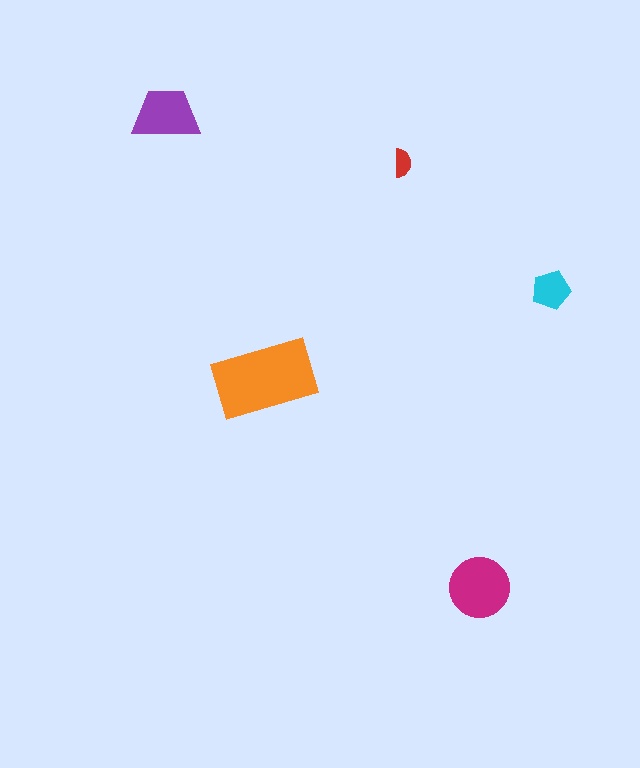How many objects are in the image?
There are 5 objects in the image.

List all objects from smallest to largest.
The red semicircle, the cyan pentagon, the purple trapezoid, the magenta circle, the orange rectangle.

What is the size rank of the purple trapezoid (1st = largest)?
3rd.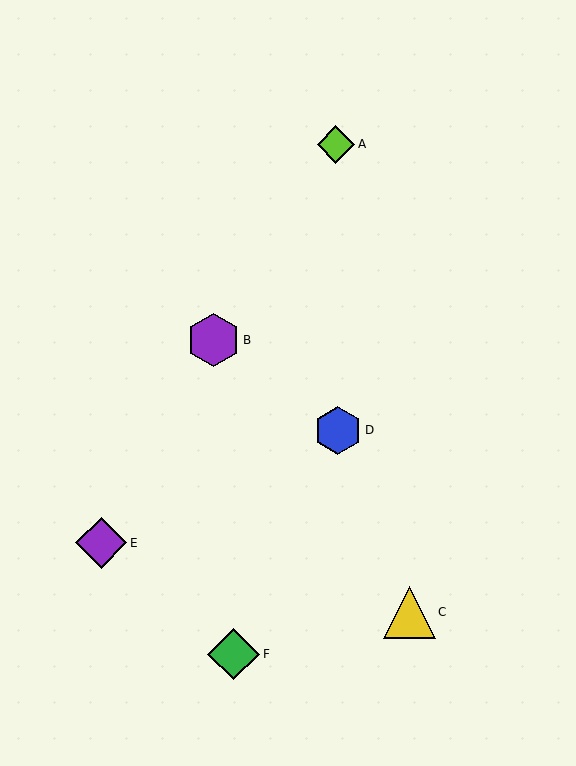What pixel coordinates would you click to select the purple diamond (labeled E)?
Click at (101, 543) to select the purple diamond E.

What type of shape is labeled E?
Shape E is a purple diamond.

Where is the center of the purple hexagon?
The center of the purple hexagon is at (214, 340).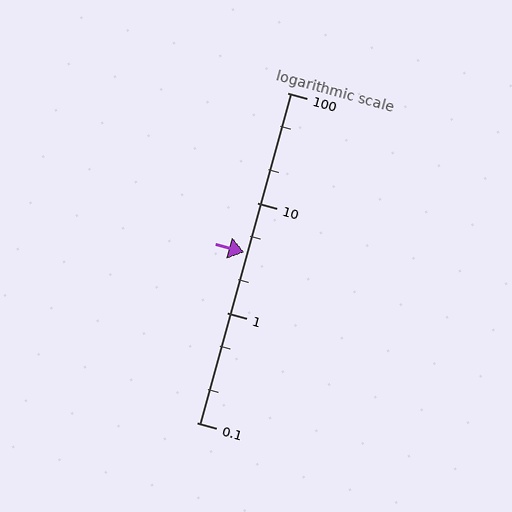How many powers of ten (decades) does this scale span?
The scale spans 3 decades, from 0.1 to 100.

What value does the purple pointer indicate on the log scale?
The pointer indicates approximately 3.5.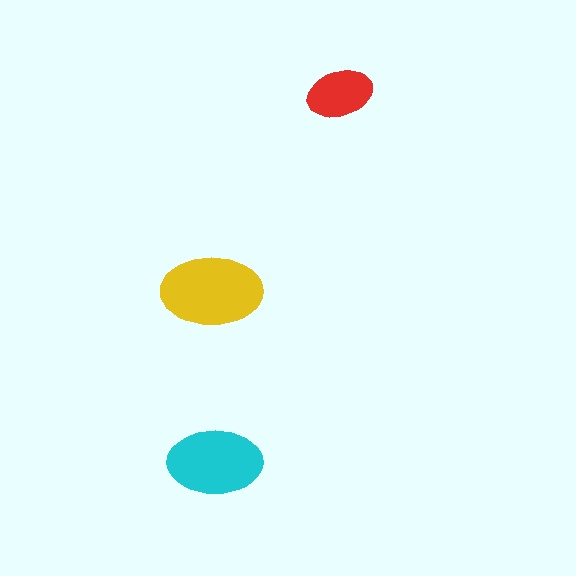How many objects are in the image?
There are 3 objects in the image.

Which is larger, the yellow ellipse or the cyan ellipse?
The yellow one.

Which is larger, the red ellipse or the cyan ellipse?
The cyan one.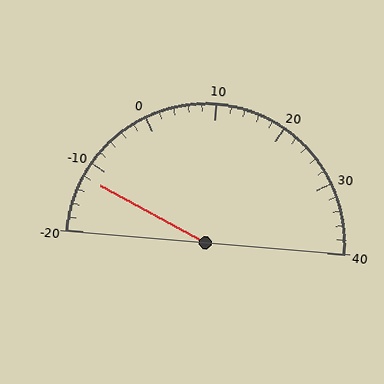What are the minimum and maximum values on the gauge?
The gauge ranges from -20 to 40.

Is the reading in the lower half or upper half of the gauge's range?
The reading is in the lower half of the range (-20 to 40).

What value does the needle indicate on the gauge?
The needle indicates approximately -12.